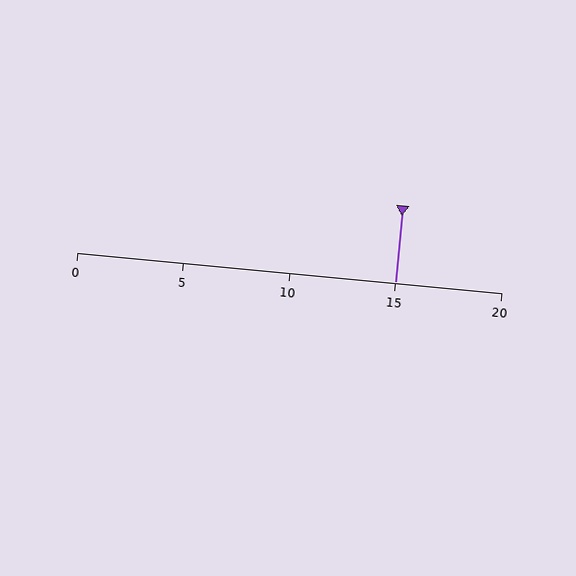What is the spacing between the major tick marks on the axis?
The major ticks are spaced 5 apart.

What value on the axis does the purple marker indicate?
The marker indicates approximately 15.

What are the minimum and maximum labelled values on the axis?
The axis runs from 0 to 20.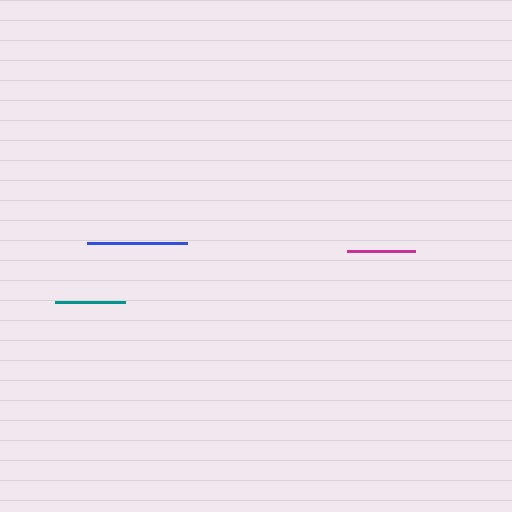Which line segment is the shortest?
The magenta line is the shortest at approximately 68 pixels.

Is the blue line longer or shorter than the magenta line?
The blue line is longer than the magenta line.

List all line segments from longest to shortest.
From longest to shortest: blue, teal, magenta.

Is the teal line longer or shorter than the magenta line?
The teal line is longer than the magenta line.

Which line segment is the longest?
The blue line is the longest at approximately 100 pixels.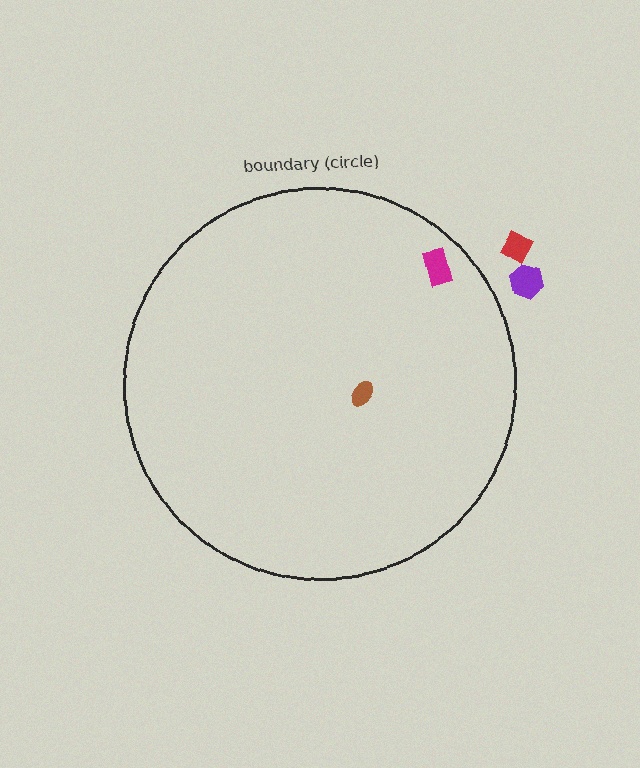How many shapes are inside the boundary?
2 inside, 2 outside.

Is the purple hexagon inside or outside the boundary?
Outside.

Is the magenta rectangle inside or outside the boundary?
Inside.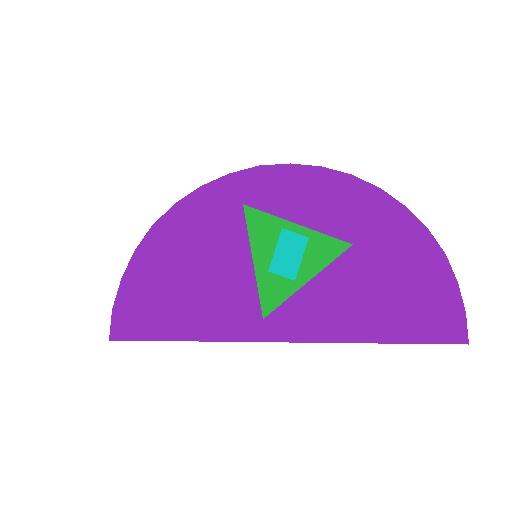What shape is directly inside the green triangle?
The cyan rectangle.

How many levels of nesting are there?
3.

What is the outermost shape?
The purple semicircle.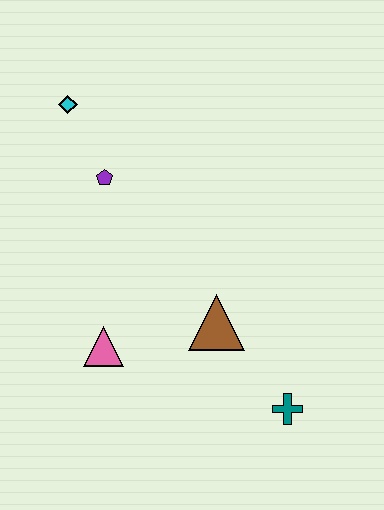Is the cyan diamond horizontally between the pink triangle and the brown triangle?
No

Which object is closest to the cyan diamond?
The purple pentagon is closest to the cyan diamond.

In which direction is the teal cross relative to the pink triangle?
The teal cross is to the right of the pink triangle.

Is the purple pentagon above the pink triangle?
Yes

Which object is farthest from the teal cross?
The cyan diamond is farthest from the teal cross.